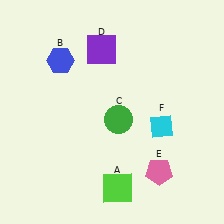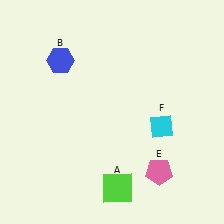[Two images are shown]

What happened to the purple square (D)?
The purple square (D) was removed in Image 2. It was in the top-left area of Image 1.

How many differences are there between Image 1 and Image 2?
There are 2 differences between the two images.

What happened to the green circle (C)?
The green circle (C) was removed in Image 2. It was in the bottom-right area of Image 1.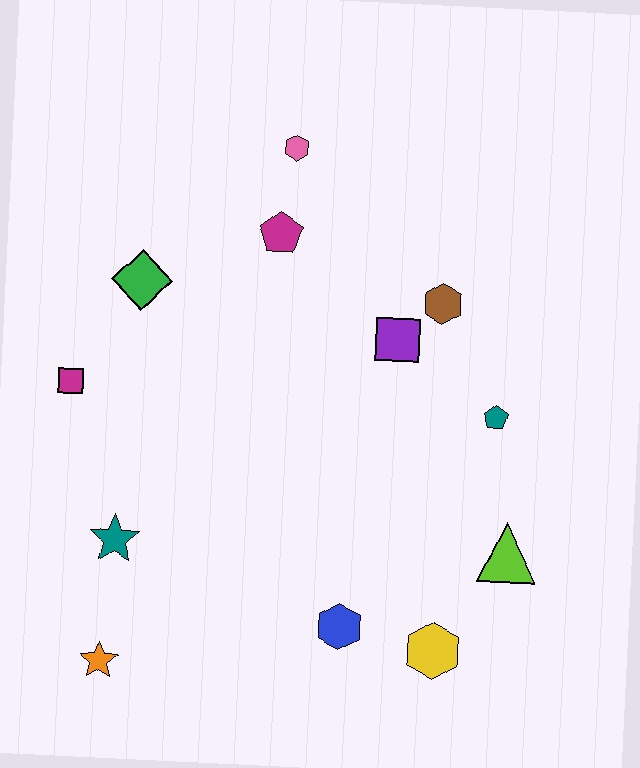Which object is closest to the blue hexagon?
The yellow hexagon is closest to the blue hexagon.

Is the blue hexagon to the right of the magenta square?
Yes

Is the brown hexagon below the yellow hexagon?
No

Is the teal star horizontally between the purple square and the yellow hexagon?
No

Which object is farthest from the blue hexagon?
The pink hexagon is farthest from the blue hexagon.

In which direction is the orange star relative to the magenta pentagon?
The orange star is below the magenta pentagon.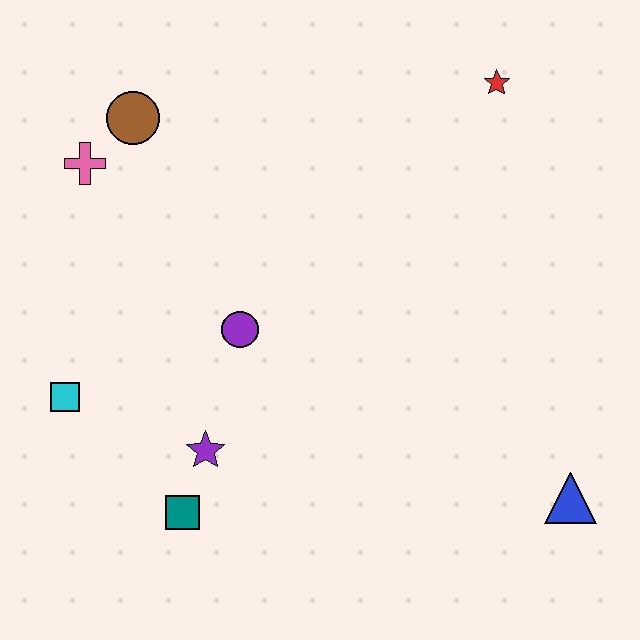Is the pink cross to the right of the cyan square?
Yes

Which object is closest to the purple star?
The teal square is closest to the purple star.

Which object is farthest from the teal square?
The red star is farthest from the teal square.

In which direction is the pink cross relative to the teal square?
The pink cross is above the teal square.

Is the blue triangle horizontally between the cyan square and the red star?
No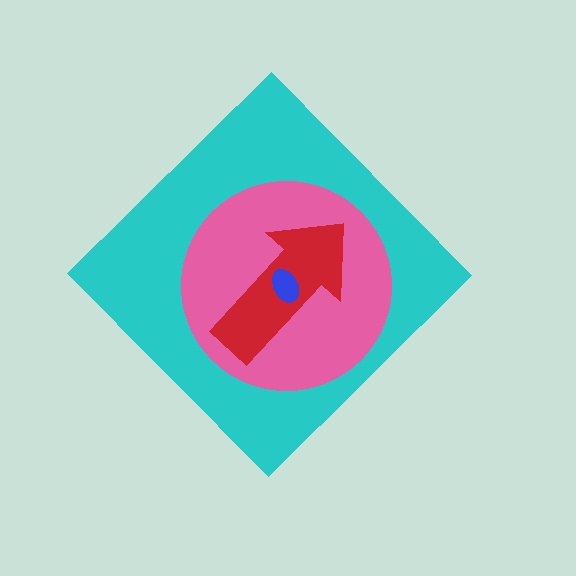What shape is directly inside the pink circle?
The red arrow.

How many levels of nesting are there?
4.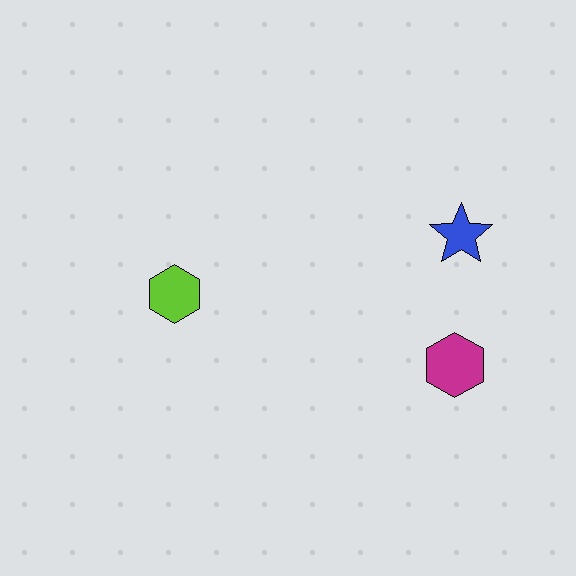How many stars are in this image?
There is 1 star.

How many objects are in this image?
There are 3 objects.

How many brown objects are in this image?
There are no brown objects.